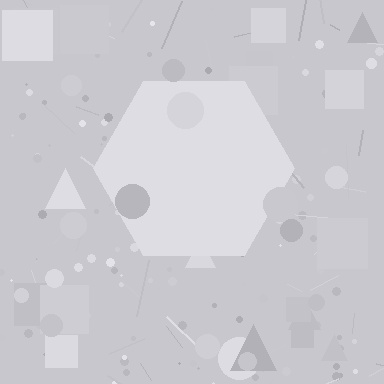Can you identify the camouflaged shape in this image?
The camouflaged shape is a hexagon.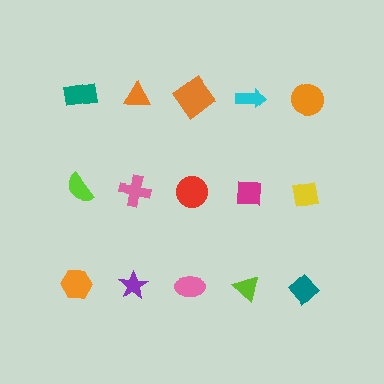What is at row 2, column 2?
A pink cross.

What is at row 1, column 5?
An orange circle.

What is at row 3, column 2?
A purple star.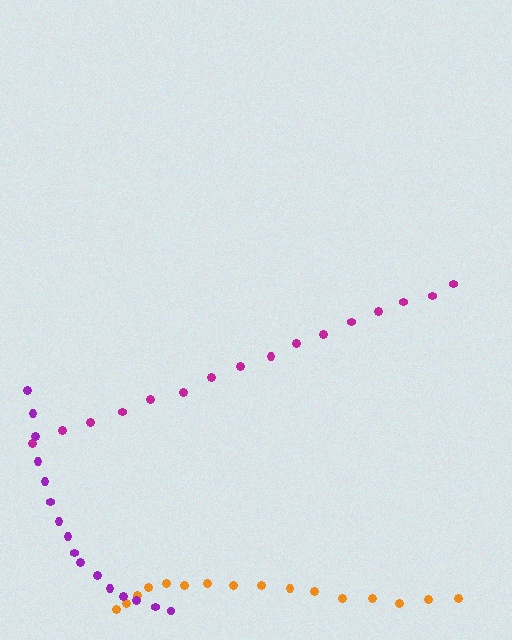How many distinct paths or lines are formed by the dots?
There are 3 distinct paths.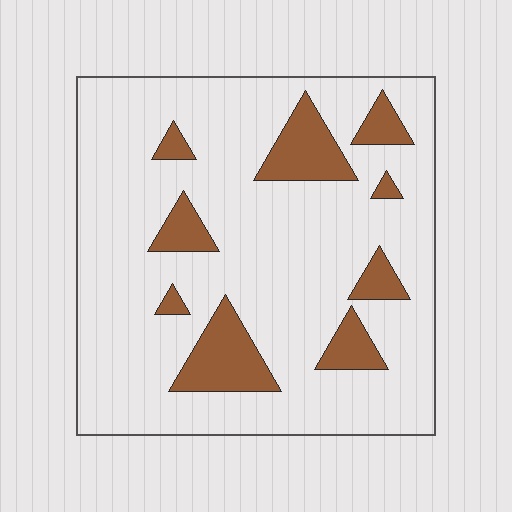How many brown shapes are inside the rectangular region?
9.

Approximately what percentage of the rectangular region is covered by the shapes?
Approximately 15%.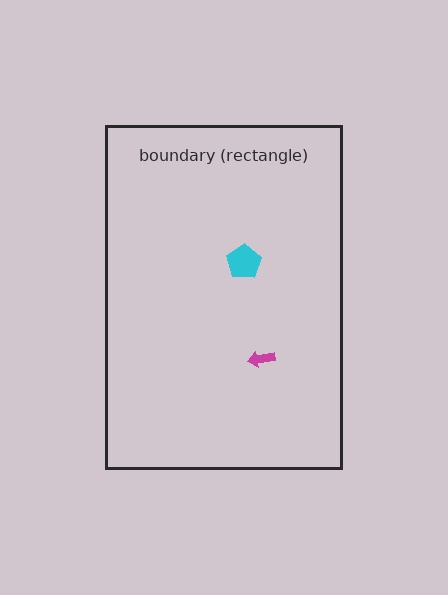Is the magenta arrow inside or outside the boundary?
Inside.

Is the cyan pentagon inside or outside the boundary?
Inside.